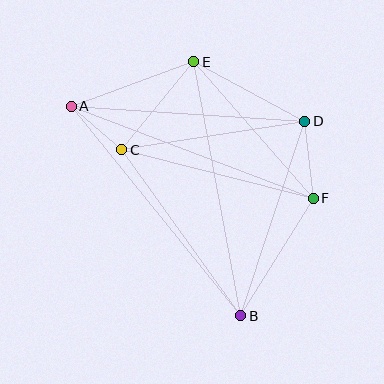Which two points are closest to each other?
Points A and C are closest to each other.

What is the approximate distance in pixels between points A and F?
The distance between A and F is approximately 259 pixels.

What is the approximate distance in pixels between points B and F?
The distance between B and F is approximately 138 pixels.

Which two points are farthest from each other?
Points A and B are farthest from each other.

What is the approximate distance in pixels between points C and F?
The distance between C and F is approximately 197 pixels.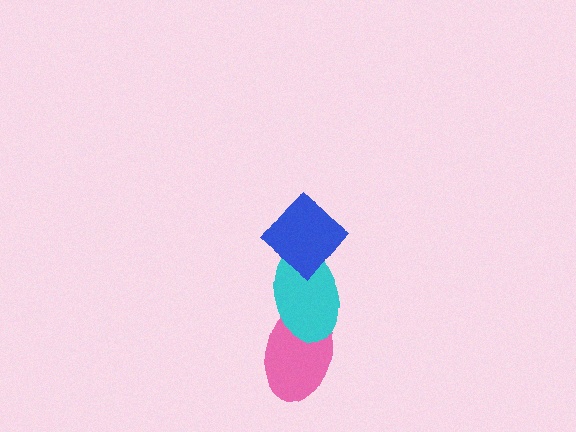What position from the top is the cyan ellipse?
The cyan ellipse is 2nd from the top.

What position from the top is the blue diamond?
The blue diamond is 1st from the top.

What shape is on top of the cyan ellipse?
The blue diamond is on top of the cyan ellipse.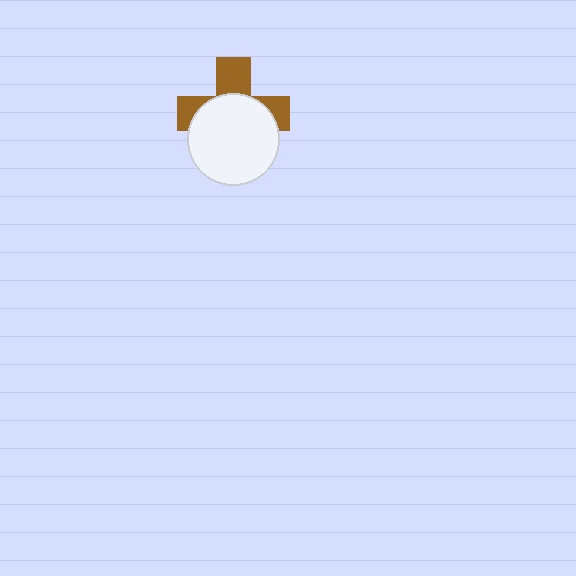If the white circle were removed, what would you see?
You would see the complete brown cross.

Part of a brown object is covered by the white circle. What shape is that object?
It is a cross.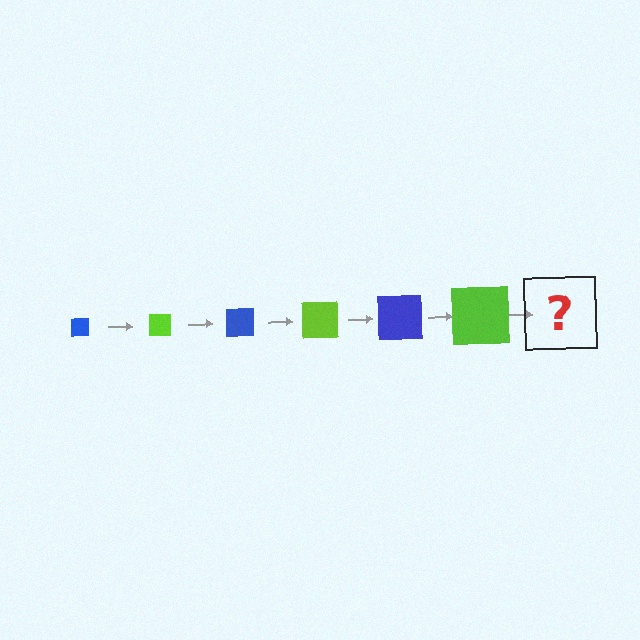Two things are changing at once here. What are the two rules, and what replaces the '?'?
The two rules are that the square grows larger each step and the color cycles through blue and lime. The '?' should be a blue square, larger than the previous one.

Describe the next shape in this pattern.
It should be a blue square, larger than the previous one.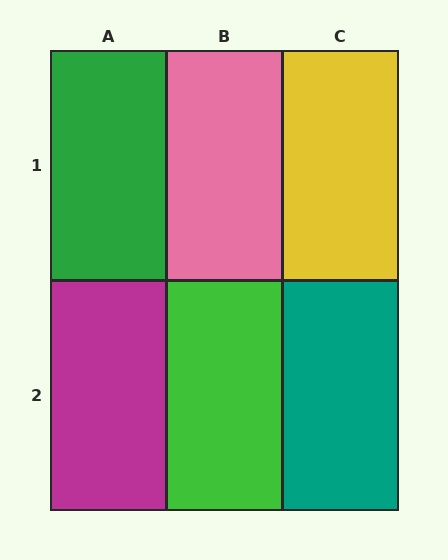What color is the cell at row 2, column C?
Teal.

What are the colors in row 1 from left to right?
Green, pink, yellow.